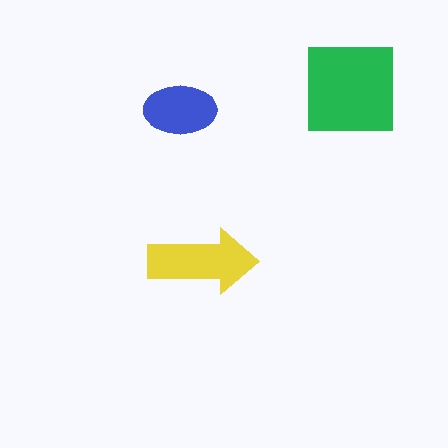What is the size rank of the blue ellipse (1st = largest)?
3rd.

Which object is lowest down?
The yellow arrow is bottommost.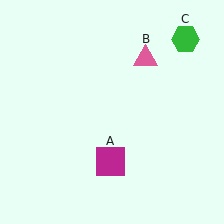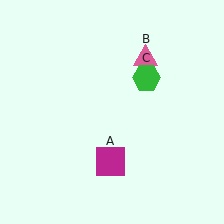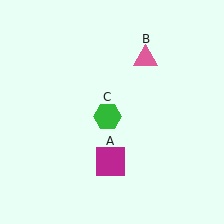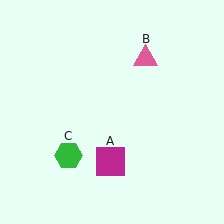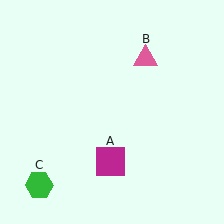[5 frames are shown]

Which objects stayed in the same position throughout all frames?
Magenta square (object A) and pink triangle (object B) remained stationary.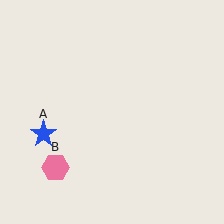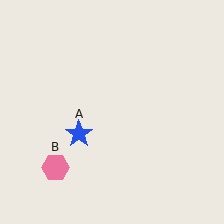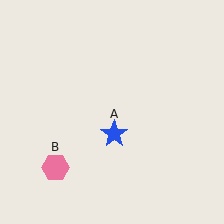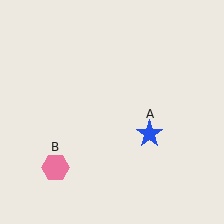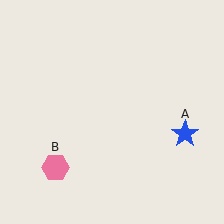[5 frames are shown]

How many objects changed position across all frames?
1 object changed position: blue star (object A).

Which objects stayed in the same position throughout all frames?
Pink hexagon (object B) remained stationary.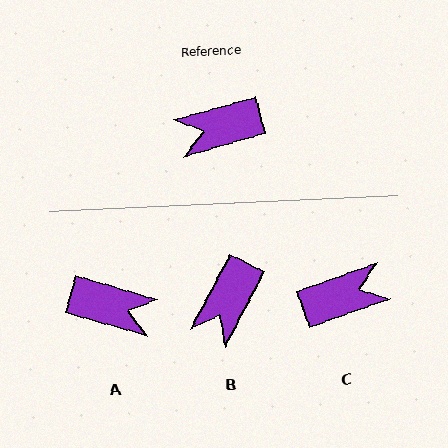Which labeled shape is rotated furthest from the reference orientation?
C, about 176 degrees away.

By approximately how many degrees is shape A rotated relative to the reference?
Approximately 148 degrees counter-clockwise.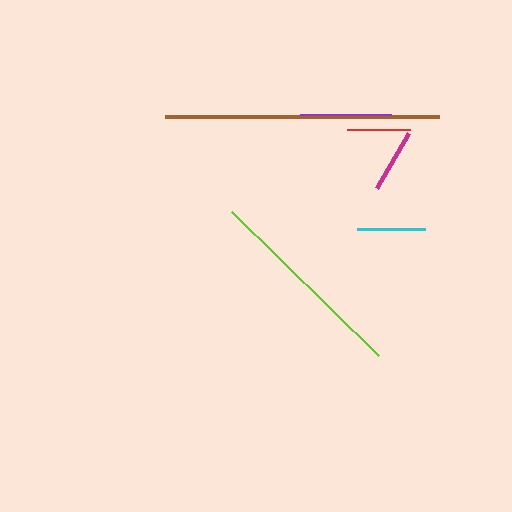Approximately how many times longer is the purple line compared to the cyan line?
The purple line is approximately 1.3 times the length of the cyan line.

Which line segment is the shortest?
The red line is the shortest at approximately 63 pixels.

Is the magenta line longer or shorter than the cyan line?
The cyan line is longer than the magenta line.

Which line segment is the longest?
The brown line is the longest at approximately 274 pixels.